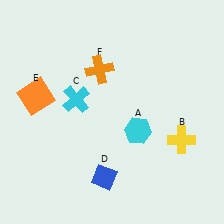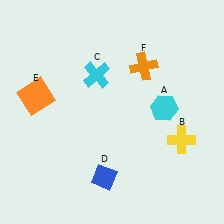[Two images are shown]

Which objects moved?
The objects that moved are: the cyan hexagon (A), the cyan cross (C), the orange cross (F).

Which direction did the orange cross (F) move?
The orange cross (F) moved right.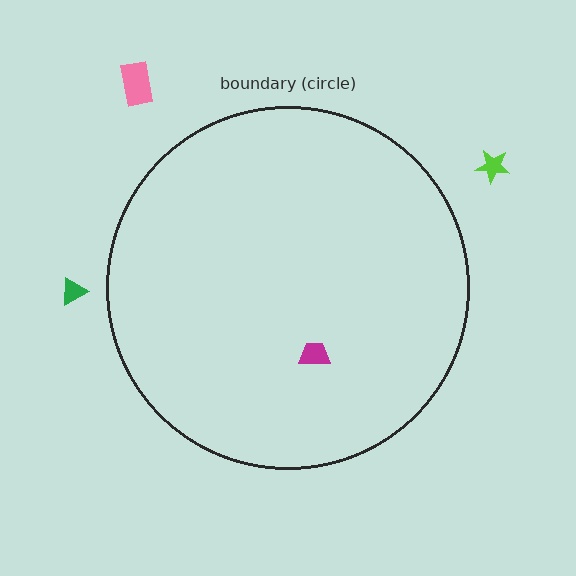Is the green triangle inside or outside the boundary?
Outside.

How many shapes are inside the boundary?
1 inside, 3 outside.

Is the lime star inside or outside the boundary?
Outside.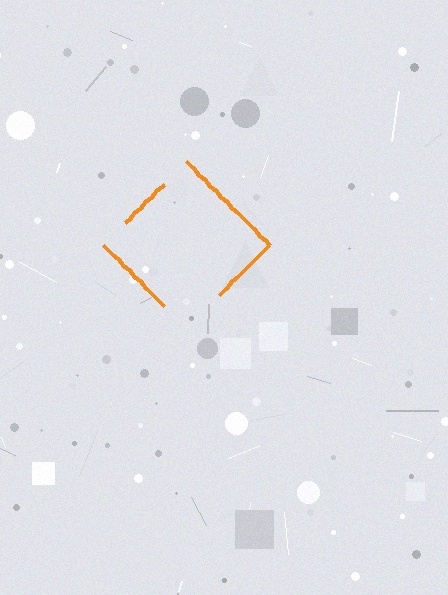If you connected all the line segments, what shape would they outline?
They would outline a diamond.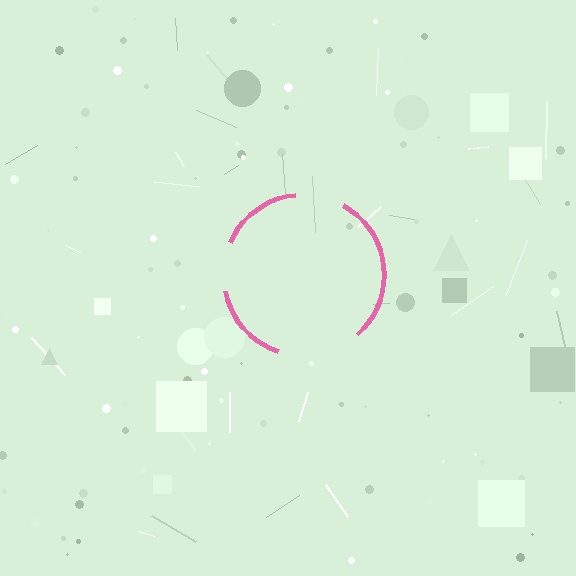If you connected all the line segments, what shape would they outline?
They would outline a circle.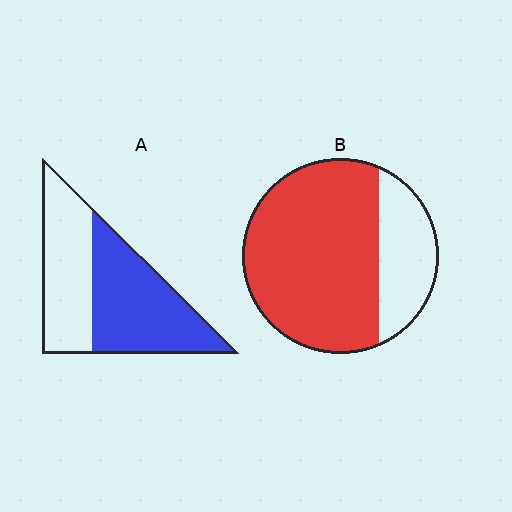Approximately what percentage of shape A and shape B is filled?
A is approximately 55% and B is approximately 75%.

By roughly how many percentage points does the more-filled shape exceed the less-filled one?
By roughly 20 percentage points (B over A).